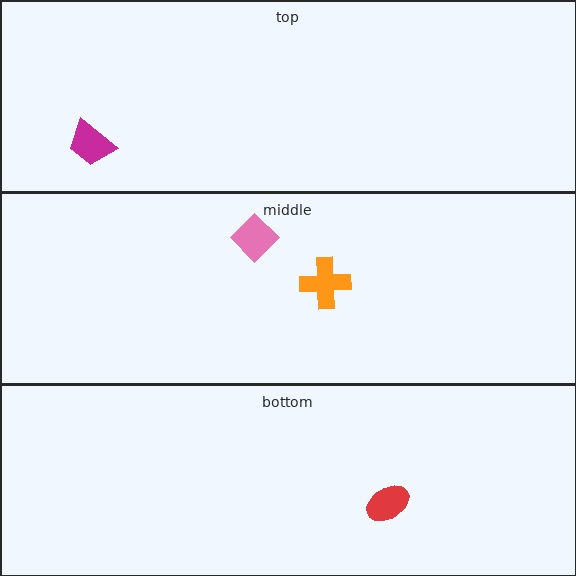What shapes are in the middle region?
The orange cross, the pink diamond.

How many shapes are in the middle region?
2.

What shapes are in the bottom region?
The red ellipse.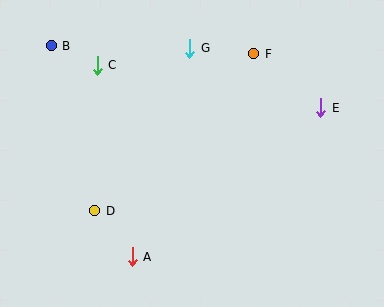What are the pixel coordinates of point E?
Point E is at (321, 108).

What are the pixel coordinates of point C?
Point C is at (97, 65).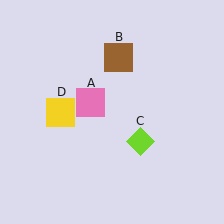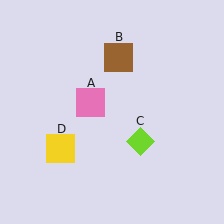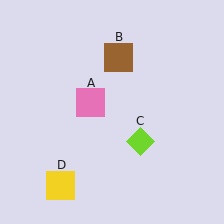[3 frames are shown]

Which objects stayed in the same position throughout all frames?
Pink square (object A) and brown square (object B) and lime diamond (object C) remained stationary.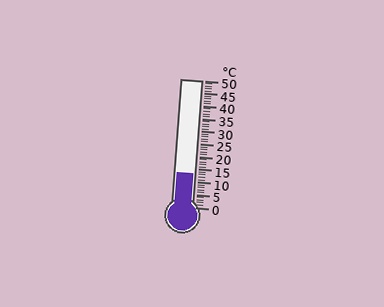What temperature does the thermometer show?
The thermometer shows approximately 13°C.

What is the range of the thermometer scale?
The thermometer scale ranges from 0°C to 50°C.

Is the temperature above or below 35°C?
The temperature is below 35°C.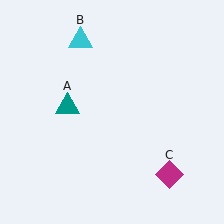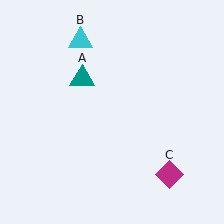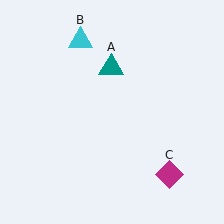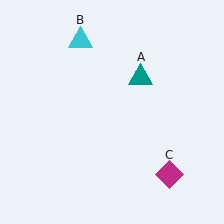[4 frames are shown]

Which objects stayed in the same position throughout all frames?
Cyan triangle (object B) and magenta diamond (object C) remained stationary.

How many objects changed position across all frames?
1 object changed position: teal triangle (object A).